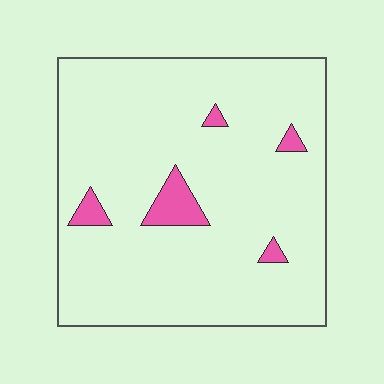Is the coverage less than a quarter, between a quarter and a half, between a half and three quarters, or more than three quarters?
Less than a quarter.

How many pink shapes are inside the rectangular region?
5.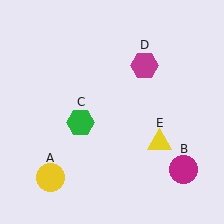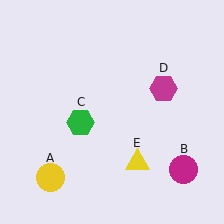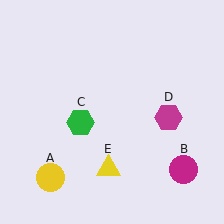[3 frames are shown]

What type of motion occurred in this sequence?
The magenta hexagon (object D), yellow triangle (object E) rotated clockwise around the center of the scene.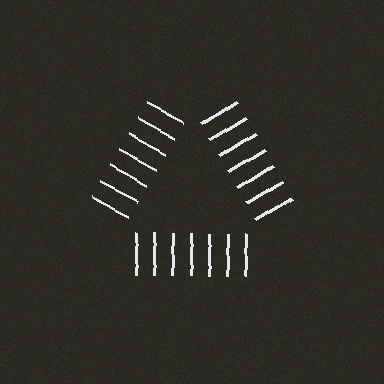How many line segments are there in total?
21 — 7 along each of the 3 edges.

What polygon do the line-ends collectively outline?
An illusory triangle — the line segments terminate on its edges but no continuous stroke is drawn.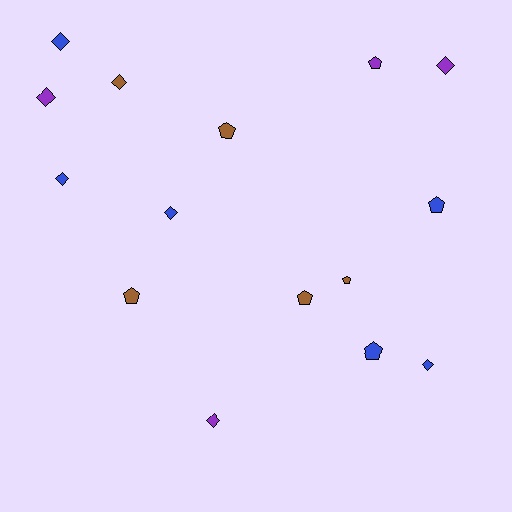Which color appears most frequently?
Blue, with 6 objects.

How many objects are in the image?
There are 15 objects.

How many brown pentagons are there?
There are 4 brown pentagons.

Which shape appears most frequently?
Diamond, with 8 objects.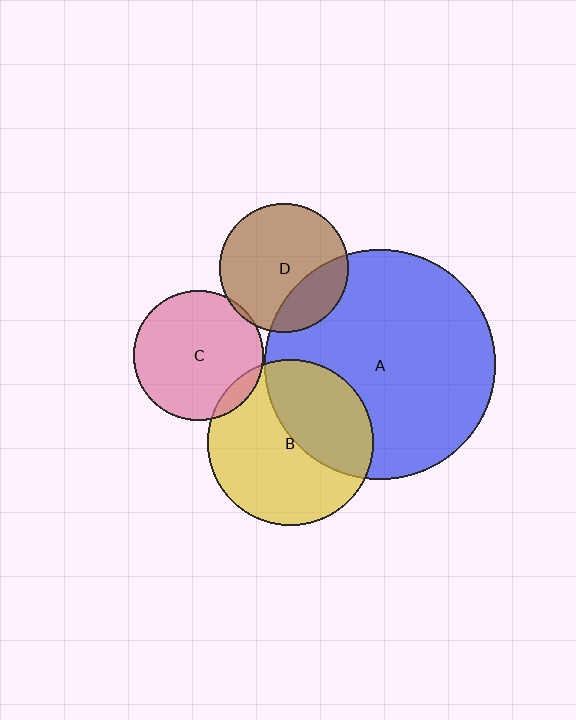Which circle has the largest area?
Circle A (blue).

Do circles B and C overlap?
Yes.